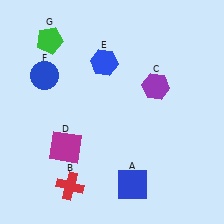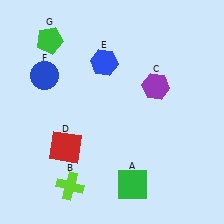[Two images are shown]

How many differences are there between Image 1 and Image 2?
There are 3 differences between the two images.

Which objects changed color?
A changed from blue to green. B changed from red to lime. D changed from magenta to red.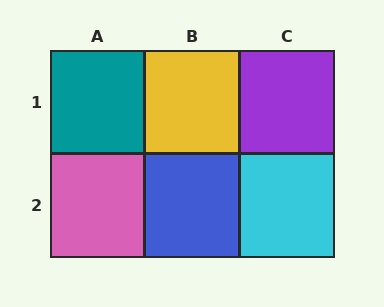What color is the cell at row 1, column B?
Yellow.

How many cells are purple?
1 cell is purple.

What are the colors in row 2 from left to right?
Pink, blue, cyan.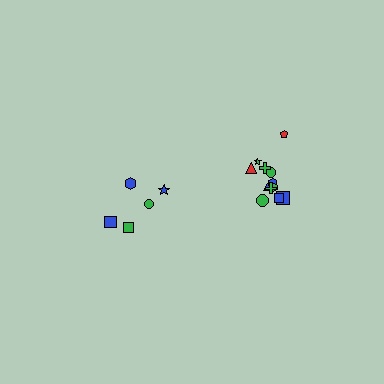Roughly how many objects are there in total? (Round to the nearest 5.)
Roughly 15 objects in total.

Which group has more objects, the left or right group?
The right group.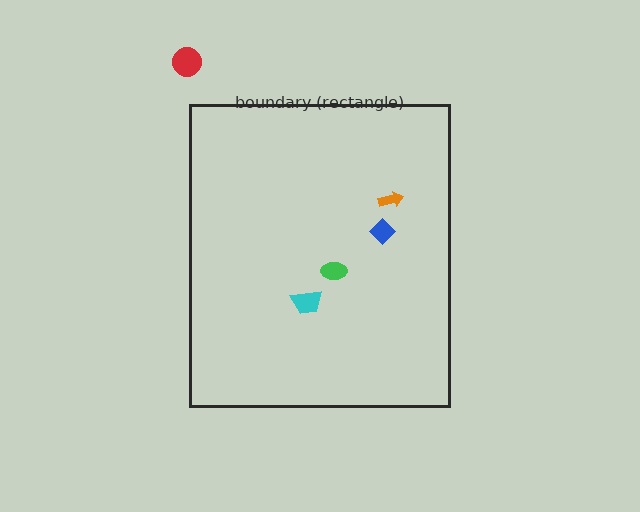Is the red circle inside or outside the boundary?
Outside.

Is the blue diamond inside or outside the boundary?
Inside.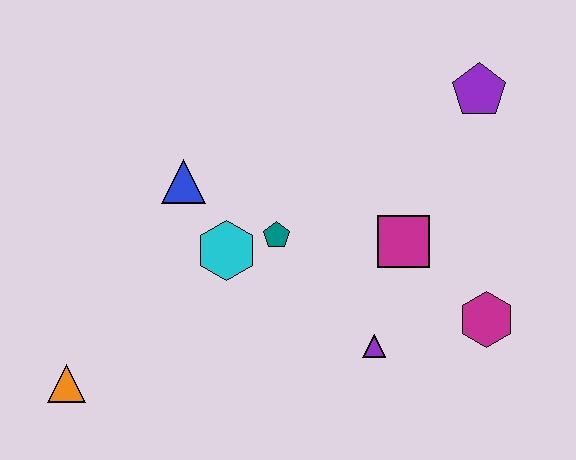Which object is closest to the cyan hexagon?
The teal pentagon is closest to the cyan hexagon.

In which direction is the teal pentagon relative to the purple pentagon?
The teal pentagon is to the left of the purple pentagon.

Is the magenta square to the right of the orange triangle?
Yes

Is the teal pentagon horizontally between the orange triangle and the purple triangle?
Yes